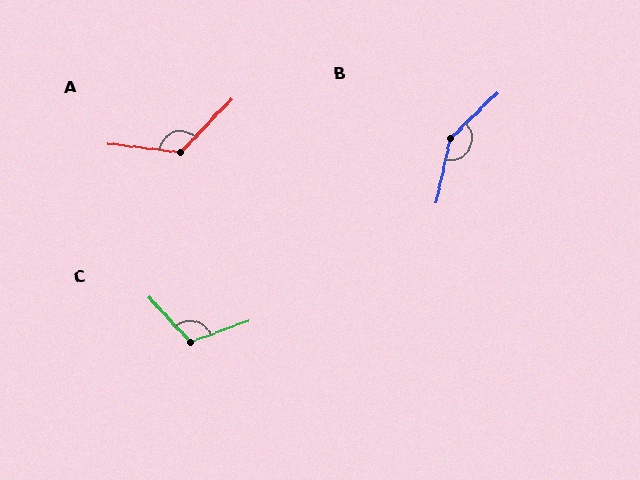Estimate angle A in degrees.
Approximately 127 degrees.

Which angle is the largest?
B, at approximately 146 degrees.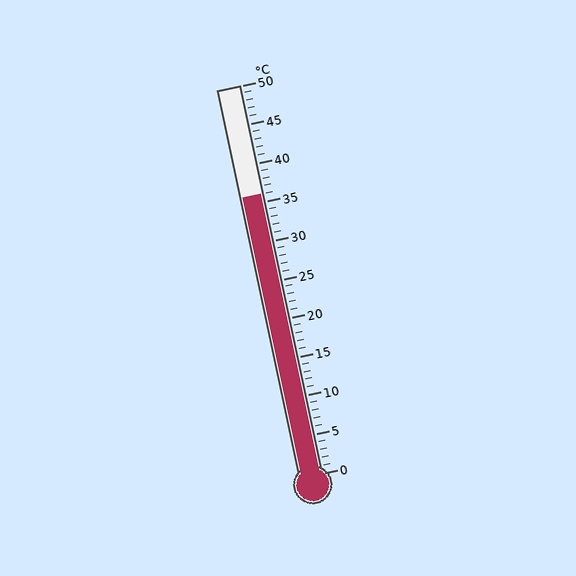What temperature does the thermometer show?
The thermometer shows approximately 36°C.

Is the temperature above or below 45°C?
The temperature is below 45°C.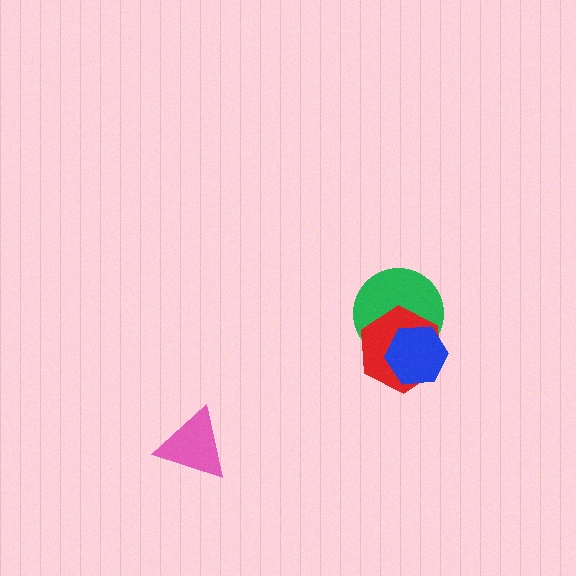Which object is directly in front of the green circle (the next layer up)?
The red hexagon is directly in front of the green circle.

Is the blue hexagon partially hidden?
No, no other shape covers it.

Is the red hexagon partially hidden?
Yes, it is partially covered by another shape.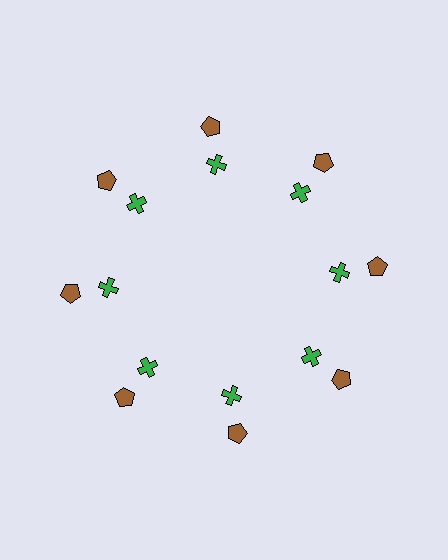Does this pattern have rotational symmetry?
Yes, this pattern has 8-fold rotational symmetry. It looks the same after rotating 45 degrees around the center.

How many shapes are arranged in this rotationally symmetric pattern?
There are 16 shapes, arranged in 8 groups of 2.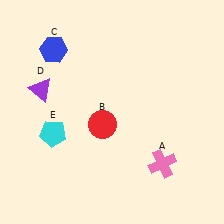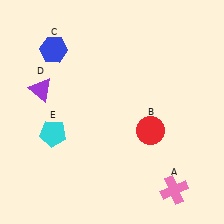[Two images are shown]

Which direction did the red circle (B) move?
The red circle (B) moved right.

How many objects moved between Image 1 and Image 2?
2 objects moved between the two images.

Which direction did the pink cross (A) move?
The pink cross (A) moved down.